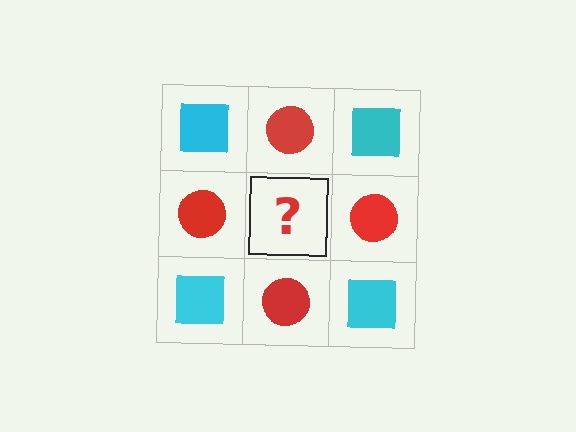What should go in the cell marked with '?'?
The missing cell should contain a cyan square.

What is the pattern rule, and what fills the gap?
The rule is that it alternates cyan square and red circle in a checkerboard pattern. The gap should be filled with a cyan square.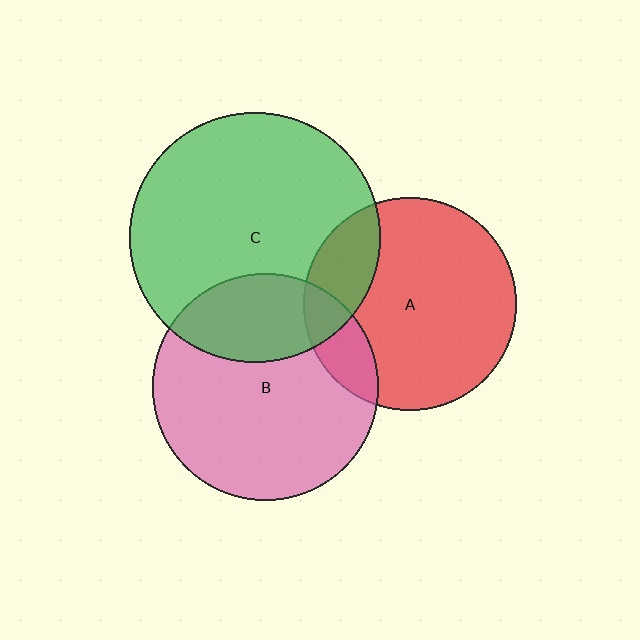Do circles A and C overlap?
Yes.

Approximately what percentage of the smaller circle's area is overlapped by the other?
Approximately 20%.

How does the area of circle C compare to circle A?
Approximately 1.4 times.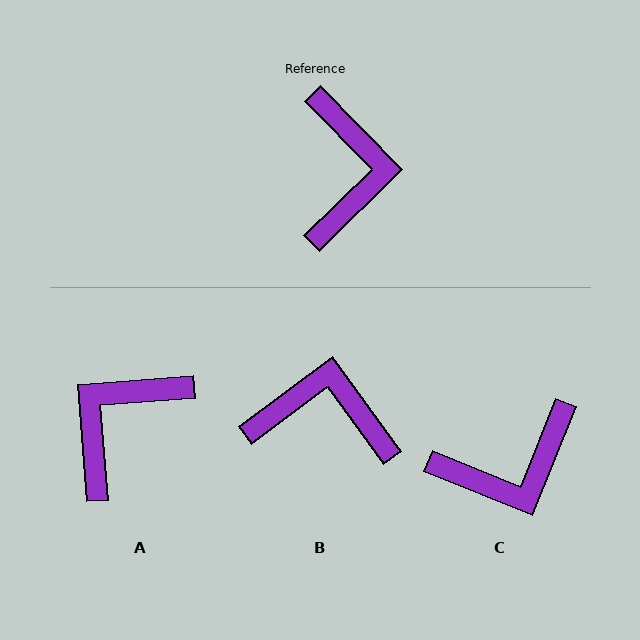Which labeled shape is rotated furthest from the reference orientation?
A, about 140 degrees away.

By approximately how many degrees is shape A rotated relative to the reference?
Approximately 140 degrees counter-clockwise.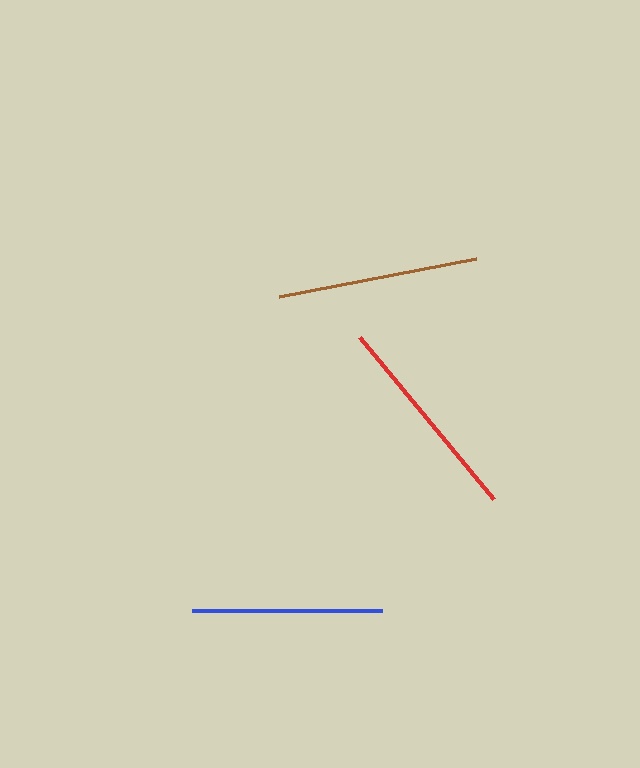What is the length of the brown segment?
The brown segment is approximately 201 pixels long.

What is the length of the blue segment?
The blue segment is approximately 190 pixels long.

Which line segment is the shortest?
The blue line is the shortest at approximately 190 pixels.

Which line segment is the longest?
The red line is the longest at approximately 210 pixels.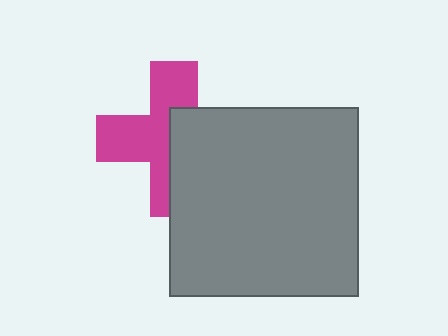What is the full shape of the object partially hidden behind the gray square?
The partially hidden object is a magenta cross.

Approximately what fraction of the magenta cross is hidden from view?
Roughly 45% of the magenta cross is hidden behind the gray square.